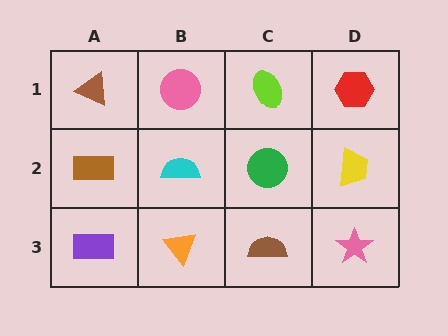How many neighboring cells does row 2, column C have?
4.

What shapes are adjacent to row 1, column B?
A cyan semicircle (row 2, column B), a brown triangle (row 1, column A), a lime ellipse (row 1, column C).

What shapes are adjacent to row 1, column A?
A brown rectangle (row 2, column A), a pink circle (row 1, column B).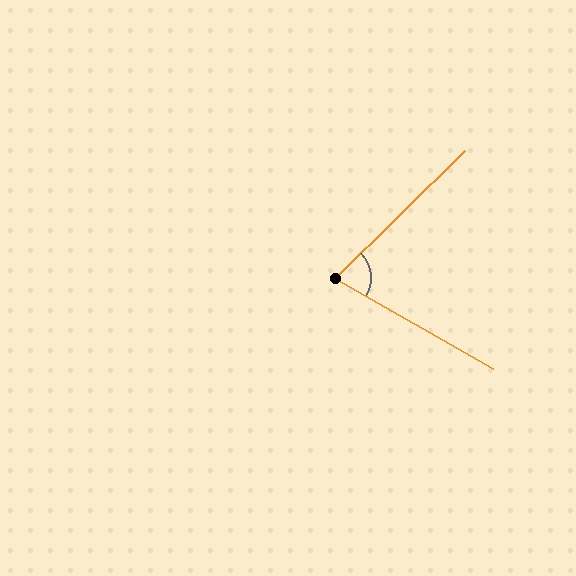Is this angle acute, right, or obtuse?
It is acute.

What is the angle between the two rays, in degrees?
Approximately 74 degrees.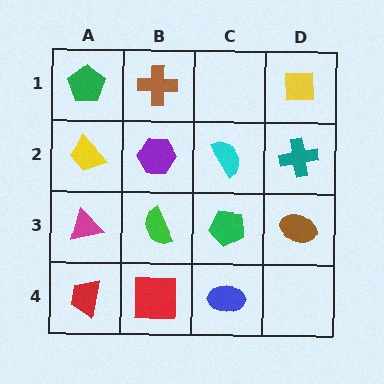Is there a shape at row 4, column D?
No, that cell is empty.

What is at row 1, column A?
A green pentagon.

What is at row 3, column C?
A green pentagon.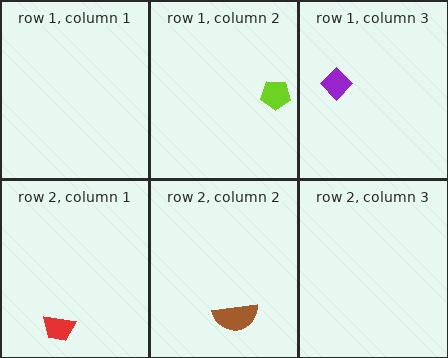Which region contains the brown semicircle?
The row 2, column 2 region.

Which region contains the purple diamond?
The row 1, column 3 region.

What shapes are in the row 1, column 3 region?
The purple diamond.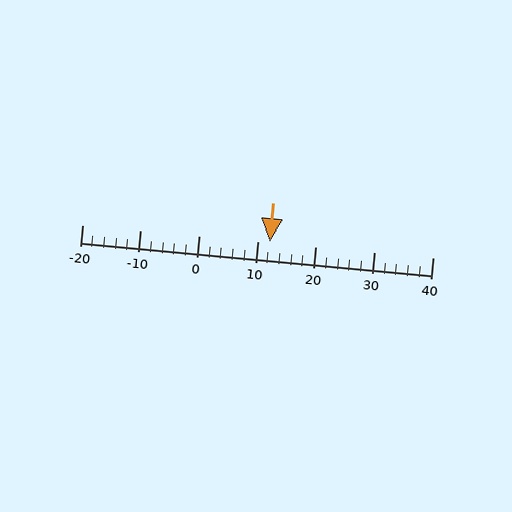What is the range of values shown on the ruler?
The ruler shows values from -20 to 40.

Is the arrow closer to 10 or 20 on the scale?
The arrow is closer to 10.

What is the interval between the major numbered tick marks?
The major tick marks are spaced 10 units apart.